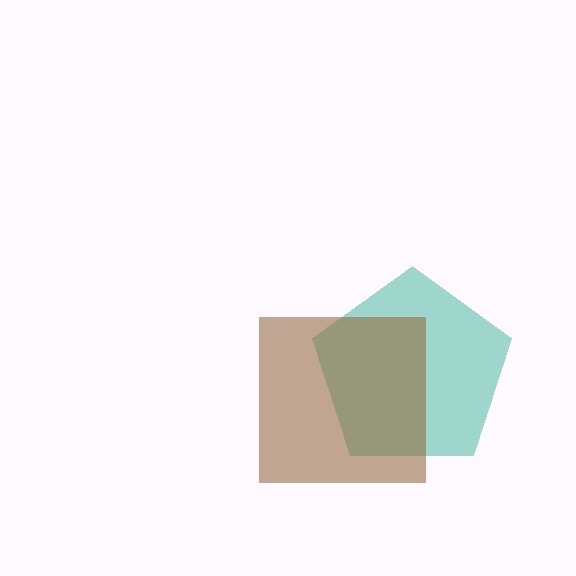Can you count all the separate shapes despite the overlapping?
Yes, there are 2 separate shapes.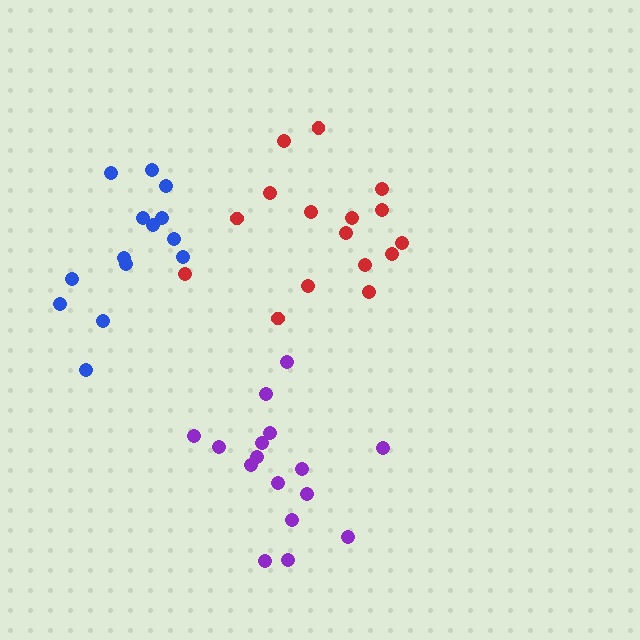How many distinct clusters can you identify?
There are 3 distinct clusters.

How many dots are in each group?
Group 1: 14 dots, Group 2: 16 dots, Group 3: 16 dots (46 total).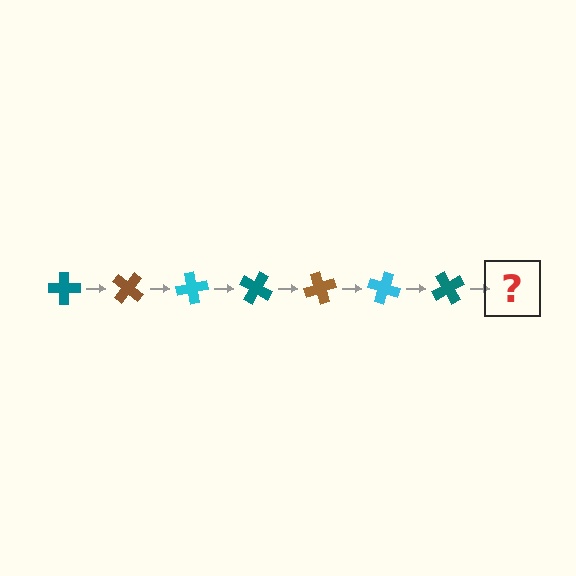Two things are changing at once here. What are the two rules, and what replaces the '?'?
The two rules are that it rotates 40 degrees each step and the color cycles through teal, brown, and cyan. The '?' should be a brown cross, rotated 280 degrees from the start.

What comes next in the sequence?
The next element should be a brown cross, rotated 280 degrees from the start.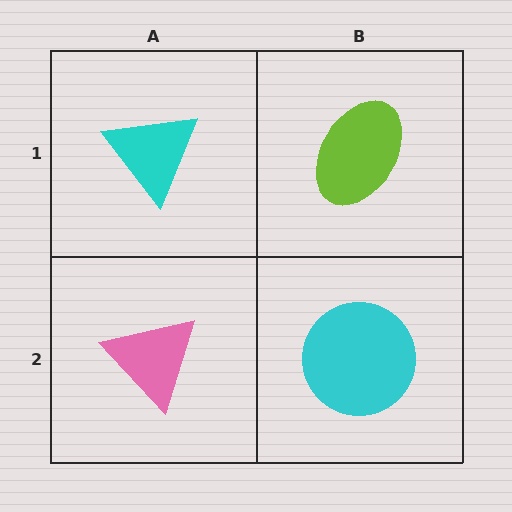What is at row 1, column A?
A cyan triangle.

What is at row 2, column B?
A cyan circle.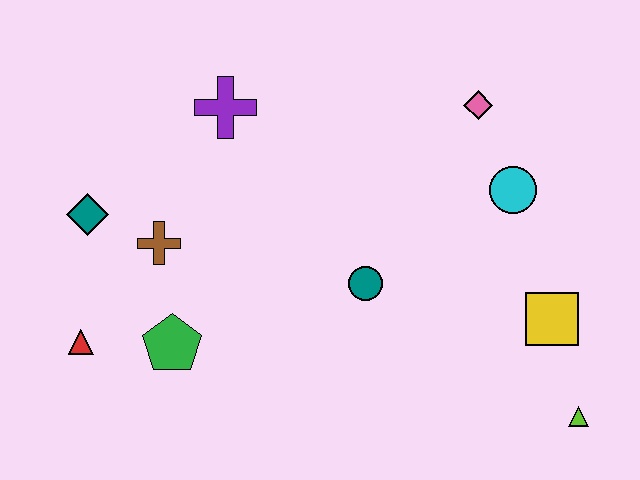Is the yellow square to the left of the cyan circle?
No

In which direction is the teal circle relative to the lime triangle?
The teal circle is to the left of the lime triangle.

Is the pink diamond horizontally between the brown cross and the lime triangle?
Yes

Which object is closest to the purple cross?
The brown cross is closest to the purple cross.